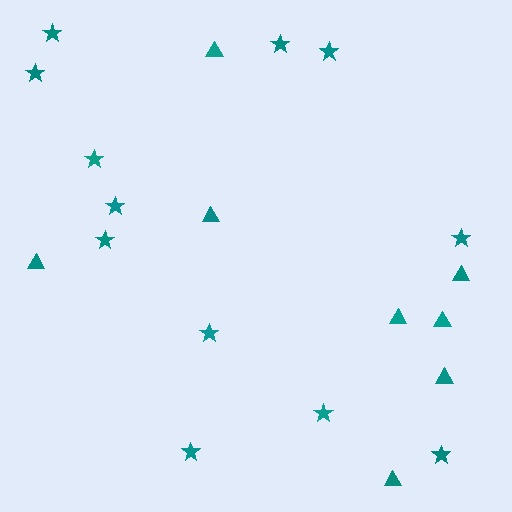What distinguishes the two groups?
There are 2 groups: one group of stars (12) and one group of triangles (8).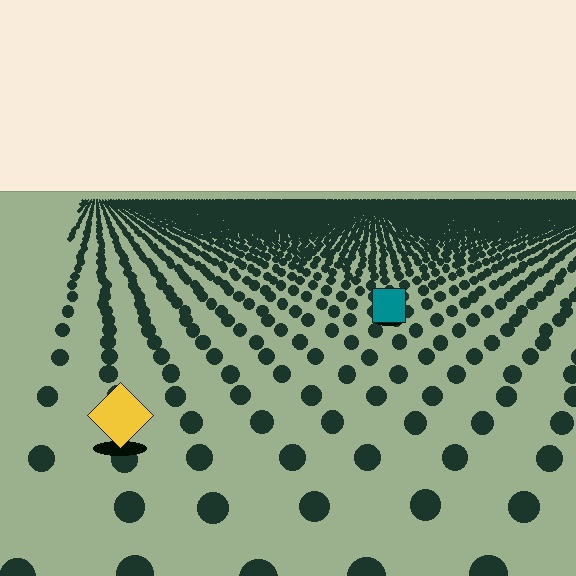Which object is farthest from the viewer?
The teal square is farthest from the viewer. It appears smaller and the ground texture around it is denser.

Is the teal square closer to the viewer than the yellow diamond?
No. The yellow diamond is closer — you can tell from the texture gradient: the ground texture is coarser near it.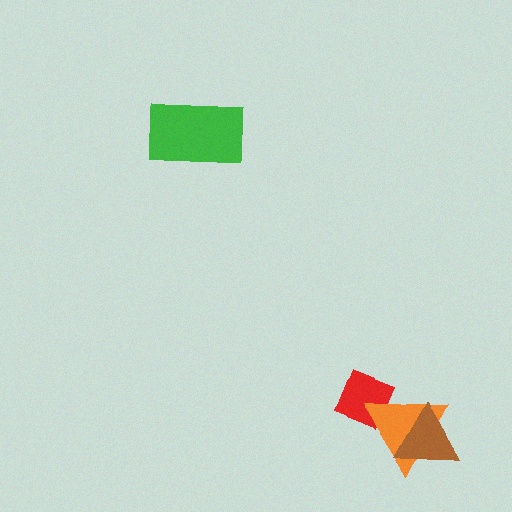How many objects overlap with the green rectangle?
0 objects overlap with the green rectangle.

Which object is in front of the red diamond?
The orange triangle is in front of the red diamond.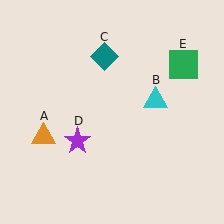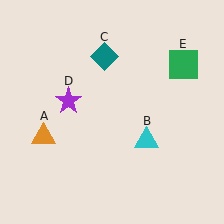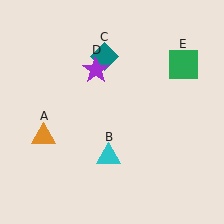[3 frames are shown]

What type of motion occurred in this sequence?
The cyan triangle (object B), purple star (object D) rotated clockwise around the center of the scene.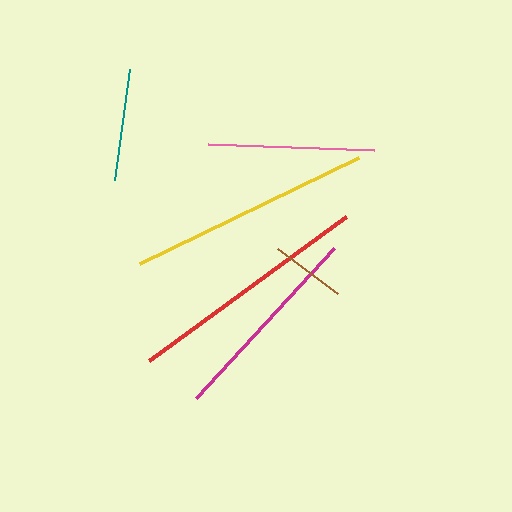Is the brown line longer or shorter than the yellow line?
The yellow line is longer than the brown line.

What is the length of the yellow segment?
The yellow segment is approximately 244 pixels long.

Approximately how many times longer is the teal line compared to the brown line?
The teal line is approximately 1.5 times the length of the brown line.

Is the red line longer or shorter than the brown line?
The red line is longer than the brown line.